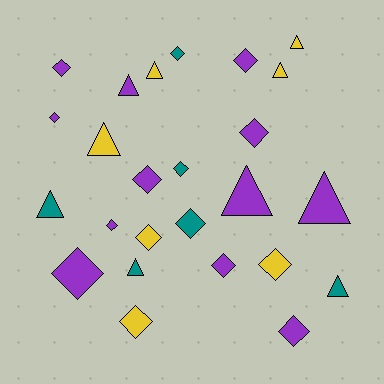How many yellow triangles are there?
There are 4 yellow triangles.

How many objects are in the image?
There are 25 objects.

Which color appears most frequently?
Purple, with 12 objects.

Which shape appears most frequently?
Diamond, with 15 objects.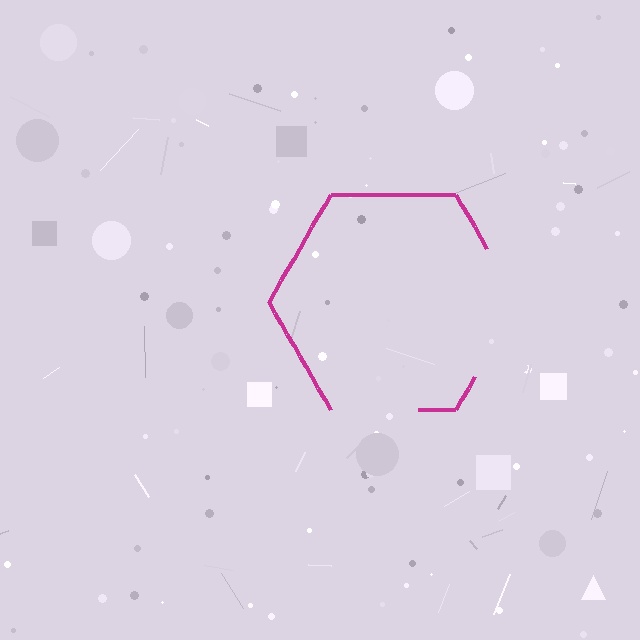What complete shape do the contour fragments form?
The contour fragments form a hexagon.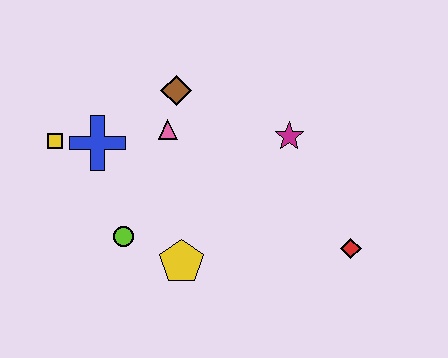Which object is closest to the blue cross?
The yellow square is closest to the blue cross.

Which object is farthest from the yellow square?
The red diamond is farthest from the yellow square.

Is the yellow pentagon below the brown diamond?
Yes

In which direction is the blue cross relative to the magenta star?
The blue cross is to the left of the magenta star.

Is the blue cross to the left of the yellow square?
No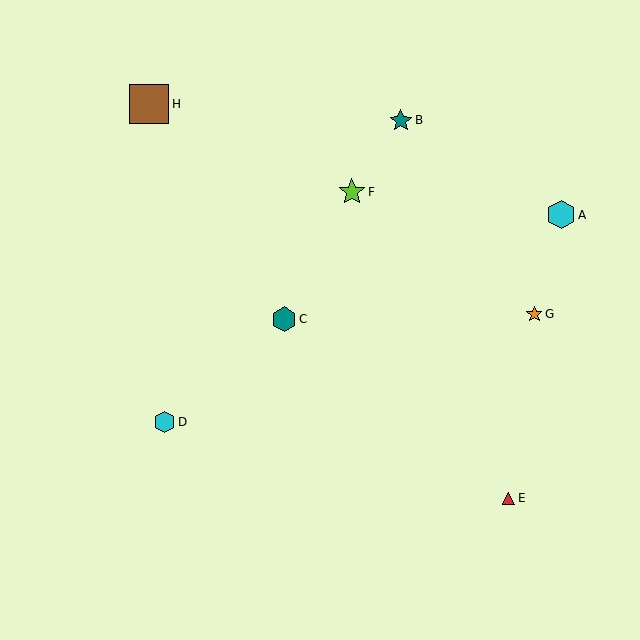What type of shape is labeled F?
Shape F is a lime star.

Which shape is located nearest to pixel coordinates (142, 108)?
The brown square (labeled H) at (149, 104) is nearest to that location.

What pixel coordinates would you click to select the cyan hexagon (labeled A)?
Click at (561, 215) to select the cyan hexagon A.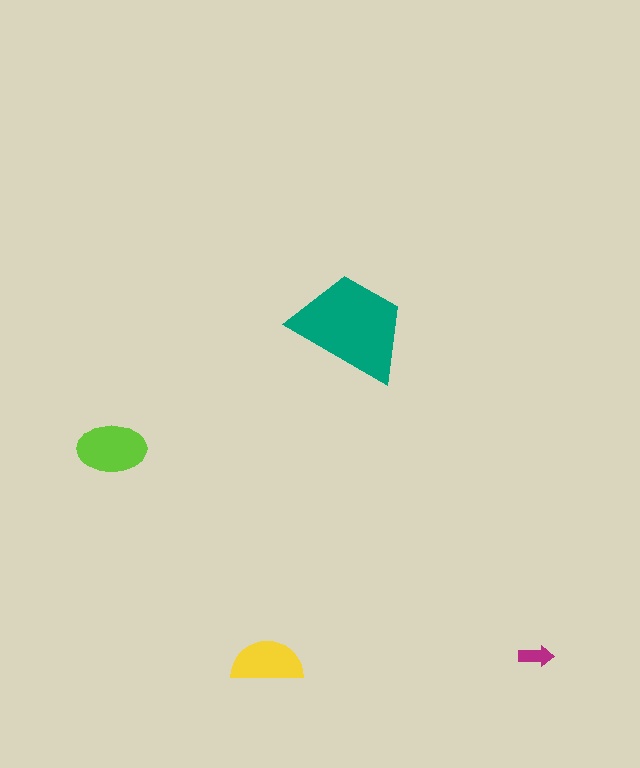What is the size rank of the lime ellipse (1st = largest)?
2nd.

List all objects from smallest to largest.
The magenta arrow, the yellow semicircle, the lime ellipse, the teal trapezoid.